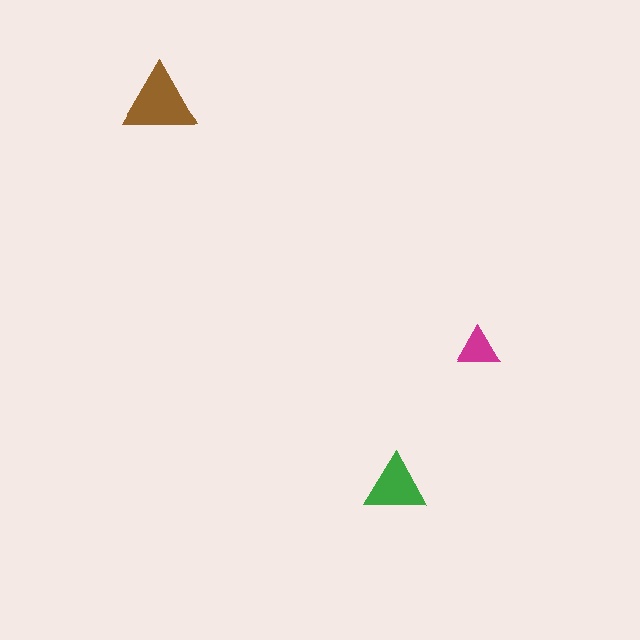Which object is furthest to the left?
The brown triangle is leftmost.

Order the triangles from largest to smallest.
the brown one, the green one, the magenta one.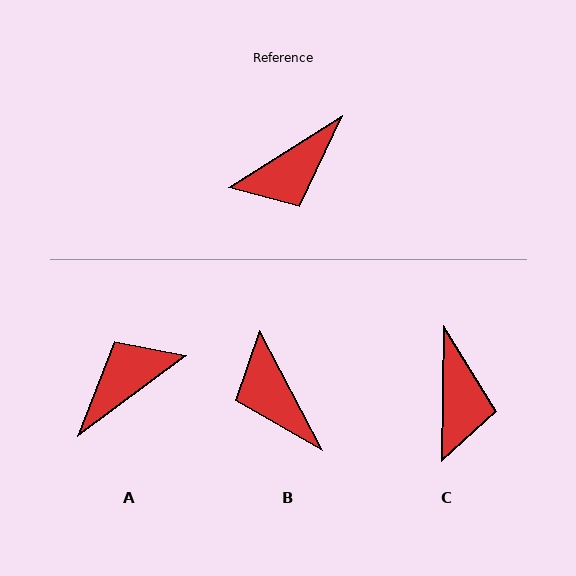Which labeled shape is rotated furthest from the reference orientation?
A, about 176 degrees away.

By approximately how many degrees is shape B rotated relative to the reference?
Approximately 94 degrees clockwise.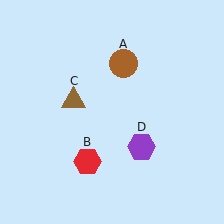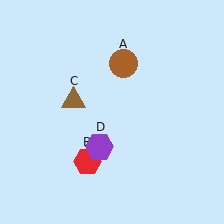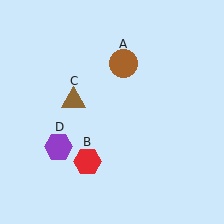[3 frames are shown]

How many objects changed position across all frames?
1 object changed position: purple hexagon (object D).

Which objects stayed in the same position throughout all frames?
Brown circle (object A) and red hexagon (object B) and brown triangle (object C) remained stationary.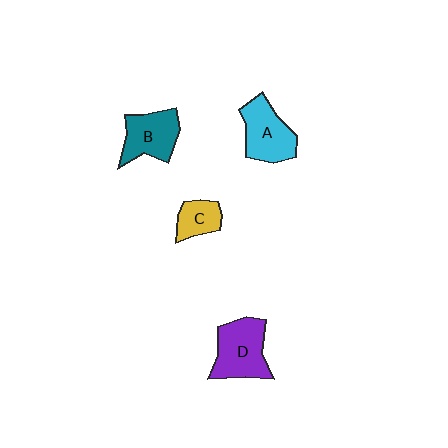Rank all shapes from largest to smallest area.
From largest to smallest: D (purple), A (cyan), B (teal), C (yellow).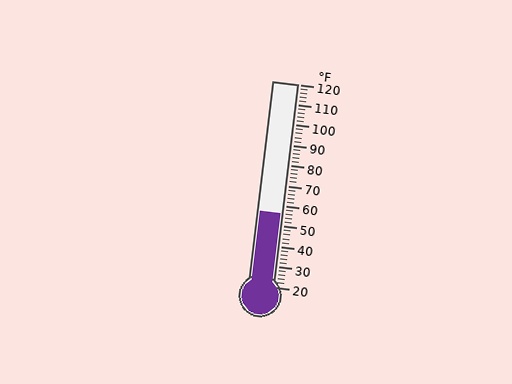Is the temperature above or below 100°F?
The temperature is below 100°F.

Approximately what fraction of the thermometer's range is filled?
The thermometer is filled to approximately 35% of its range.